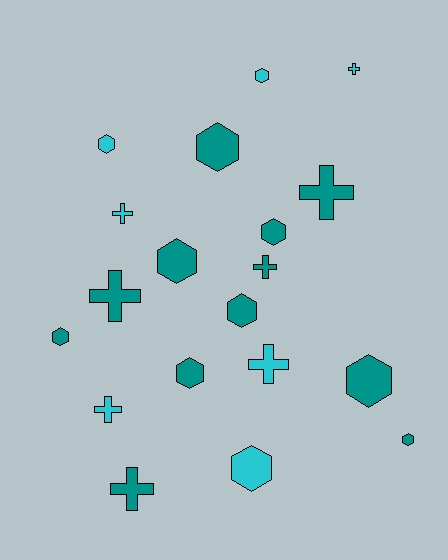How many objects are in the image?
There are 19 objects.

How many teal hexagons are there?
There are 8 teal hexagons.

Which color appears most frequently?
Teal, with 12 objects.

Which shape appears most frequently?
Hexagon, with 11 objects.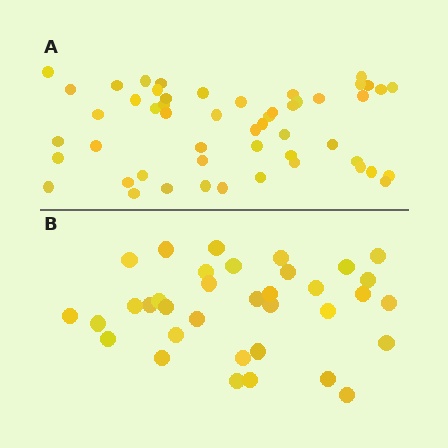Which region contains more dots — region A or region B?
Region A (the top region) has more dots.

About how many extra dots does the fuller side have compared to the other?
Region A has approximately 15 more dots than region B.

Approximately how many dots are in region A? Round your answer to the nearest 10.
About 50 dots. (The exact count is 52, which rounds to 50.)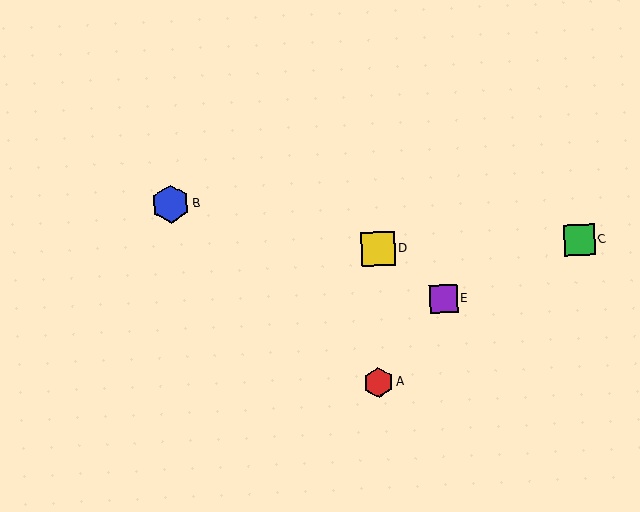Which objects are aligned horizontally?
Objects C, D are aligned horizontally.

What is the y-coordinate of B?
Object B is at y≈204.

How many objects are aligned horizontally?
2 objects (C, D) are aligned horizontally.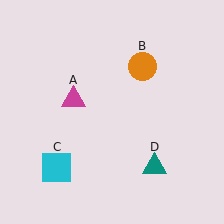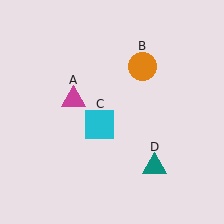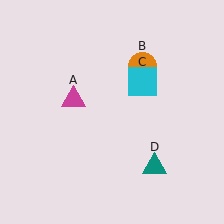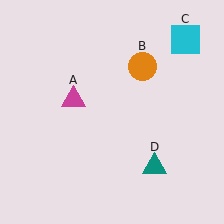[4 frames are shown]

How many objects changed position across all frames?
1 object changed position: cyan square (object C).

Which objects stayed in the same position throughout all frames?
Magenta triangle (object A) and orange circle (object B) and teal triangle (object D) remained stationary.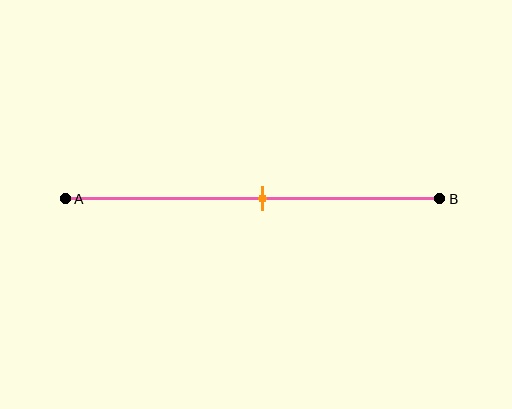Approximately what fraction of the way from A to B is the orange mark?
The orange mark is approximately 55% of the way from A to B.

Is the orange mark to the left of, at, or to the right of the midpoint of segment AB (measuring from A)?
The orange mark is approximately at the midpoint of segment AB.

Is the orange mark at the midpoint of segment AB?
Yes, the mark is approximately at the midpoint.